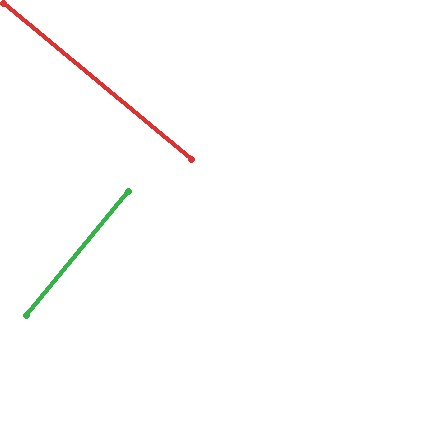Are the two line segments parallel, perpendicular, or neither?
Perpendicular — they meet at approximately 90°.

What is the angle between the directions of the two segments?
Approximately 90 degrees.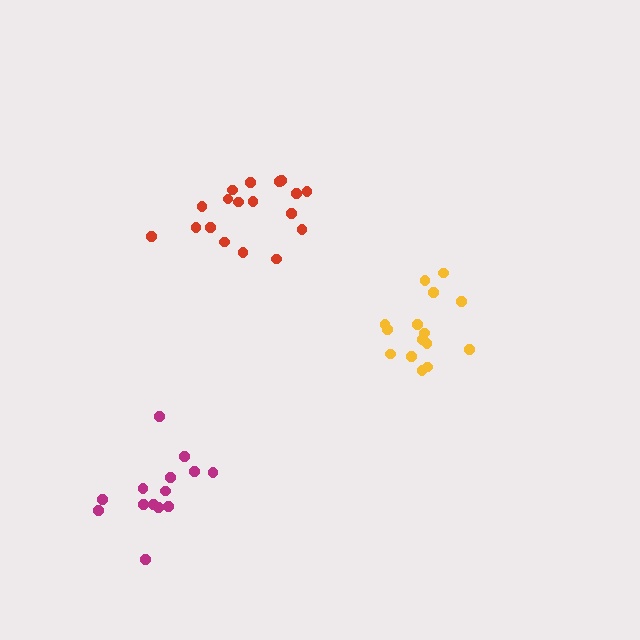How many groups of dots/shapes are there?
There are 3 groups.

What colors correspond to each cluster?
The clusters are colored: red, yellow, magenta.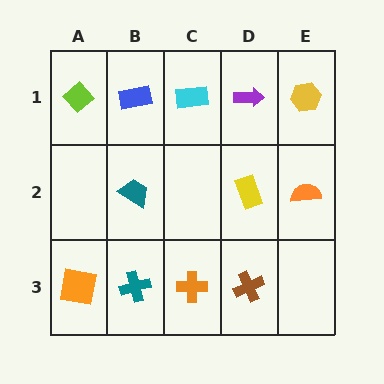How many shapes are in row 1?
5 shapes.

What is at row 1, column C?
A cyan rectangle.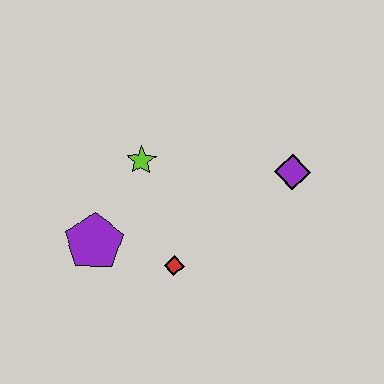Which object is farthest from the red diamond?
The purple diamond is farthest from the red diamond.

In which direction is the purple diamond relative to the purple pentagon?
The purple diamond is to the right of the purple pentagon.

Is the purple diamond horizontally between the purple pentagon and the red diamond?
No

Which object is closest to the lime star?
The purple pentagon is closest to the lime star.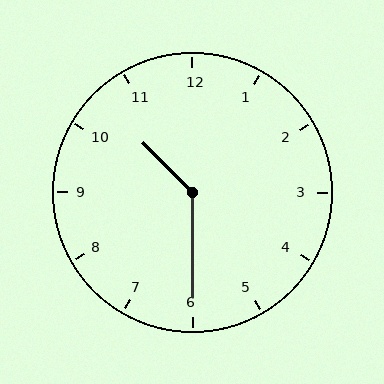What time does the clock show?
10:30.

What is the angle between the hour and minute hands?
Approximately 135 degrees.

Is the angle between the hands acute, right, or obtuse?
It is obtuse.